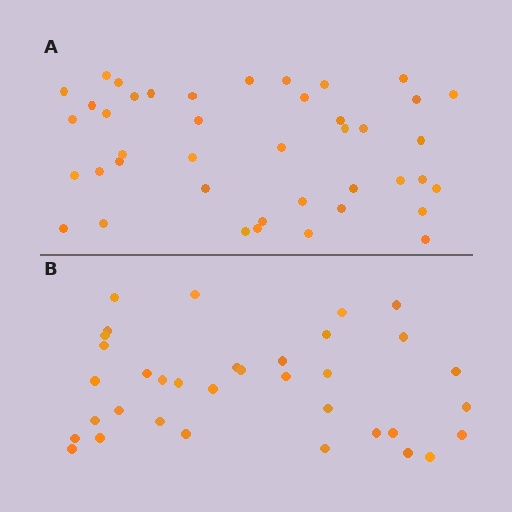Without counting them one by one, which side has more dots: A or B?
Region A (the top region) has more dots.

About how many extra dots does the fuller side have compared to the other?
Region A has roughly 8 or so more dots than region B.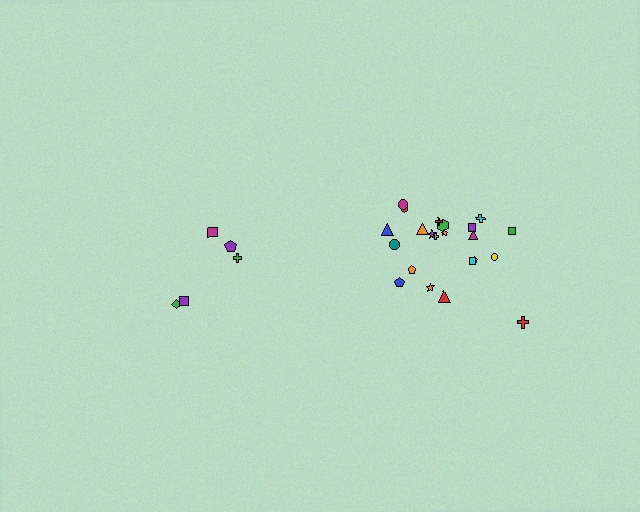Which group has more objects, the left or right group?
The right group.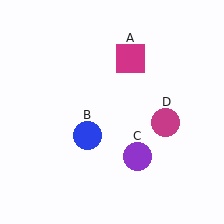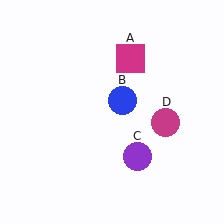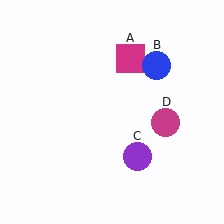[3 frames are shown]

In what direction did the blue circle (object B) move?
The blue circle (object B) moved up and to the right.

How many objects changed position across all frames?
1 object changed position: blue circle (object B).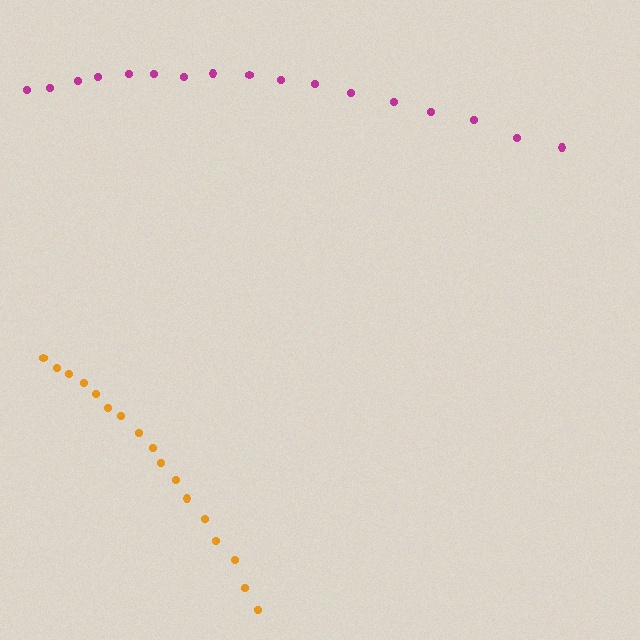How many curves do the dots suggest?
There are 2 distinct paths.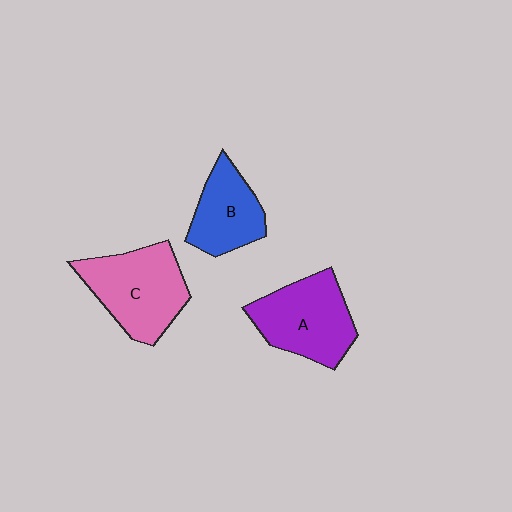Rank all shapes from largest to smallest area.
From largest to smallest: C (pink), A (purple), B (blue).